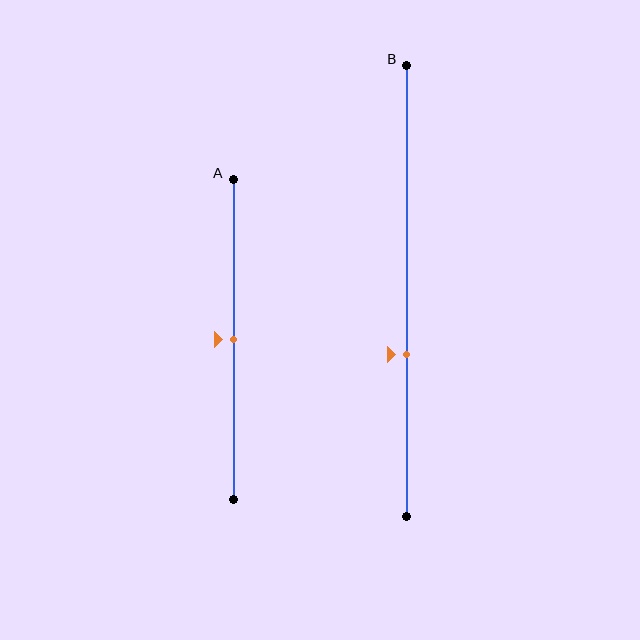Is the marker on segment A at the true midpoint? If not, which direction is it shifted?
Yes, the marker on segment A is at the true midpoint.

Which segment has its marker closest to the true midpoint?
Segment A has its marker closest to the true midpoint.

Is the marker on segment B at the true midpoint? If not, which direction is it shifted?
No, the marker on segment B is shifted downward by about 14% of the segment length.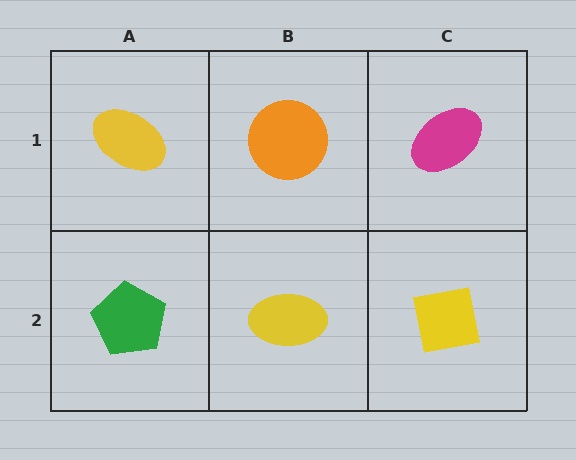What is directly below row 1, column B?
A yellow ellipse.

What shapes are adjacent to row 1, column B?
A yellow ellipse (row 2, column B), a yellow ellipse (row 1, column A), a magenta ellipse (row 1, column C).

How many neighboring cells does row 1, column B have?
3.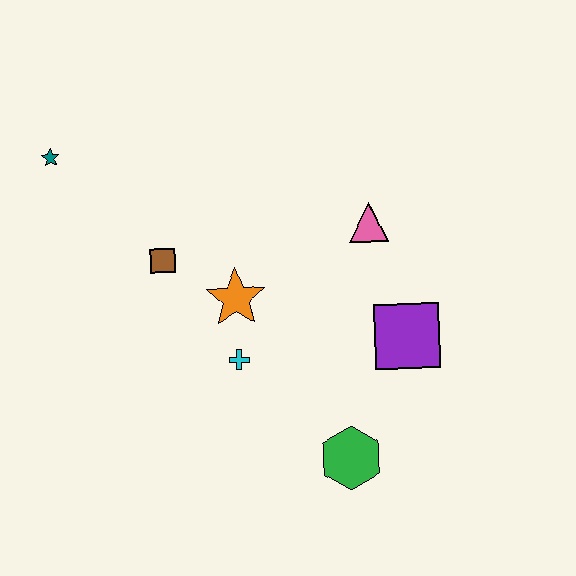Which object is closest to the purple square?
The pink triangle is closest to the purple square.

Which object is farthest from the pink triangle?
The teal star is farthest from the pink triangle.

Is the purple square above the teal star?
No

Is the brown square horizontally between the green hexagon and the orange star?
No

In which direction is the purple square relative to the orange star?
The purple square is to the right of the orange star.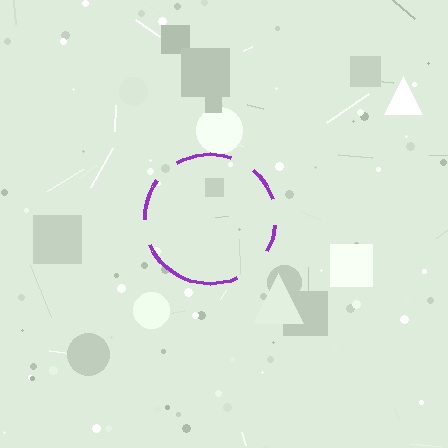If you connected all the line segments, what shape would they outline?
They would outline a circle.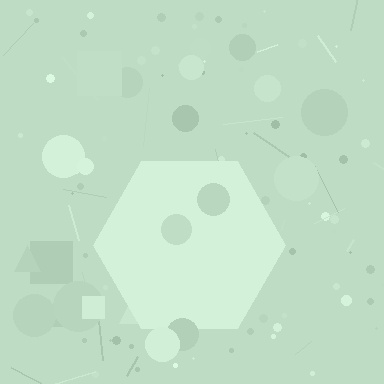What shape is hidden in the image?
A hexagon is hidden in the image.